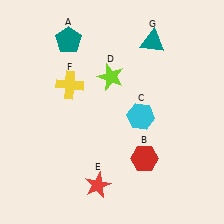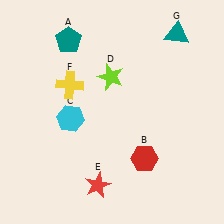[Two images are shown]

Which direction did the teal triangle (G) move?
The teal triangle (G) moved right.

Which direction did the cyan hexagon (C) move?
The cyan hexagon (C) moved left.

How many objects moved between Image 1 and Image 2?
2 objects moved between the two images.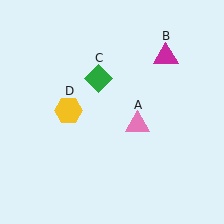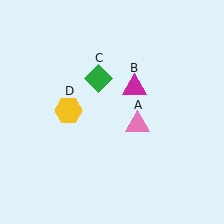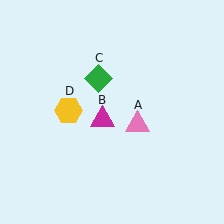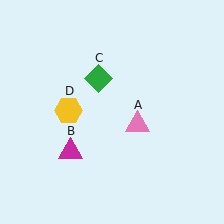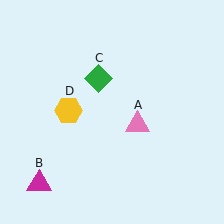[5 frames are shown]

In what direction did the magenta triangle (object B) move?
The magenta triangle (object B) moved down and to the left.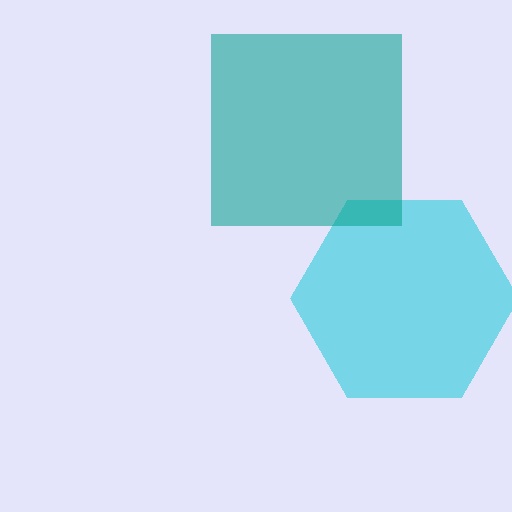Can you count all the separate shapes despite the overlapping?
Yes, there are 2 separate shapes.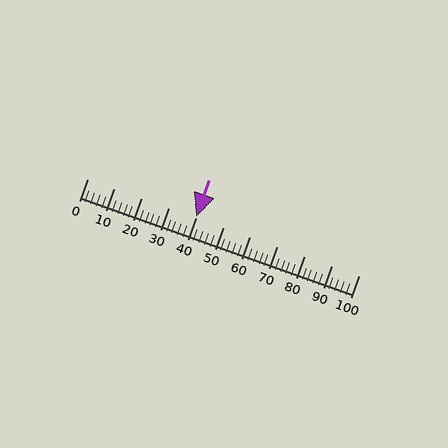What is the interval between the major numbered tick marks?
The major tick marks are spaced 10 units apart.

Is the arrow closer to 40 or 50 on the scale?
The arrow is closer to 40.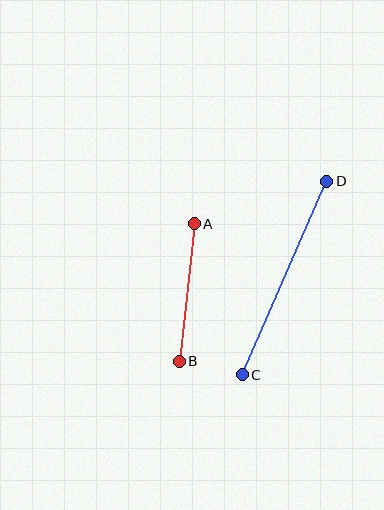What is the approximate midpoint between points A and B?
The midpoint is at approximately (187, 293) pixels.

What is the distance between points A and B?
The distance is approximately 138 pixels.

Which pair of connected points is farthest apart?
Points C and D are farthest apart.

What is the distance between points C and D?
The distance is approximately 211 pixels.